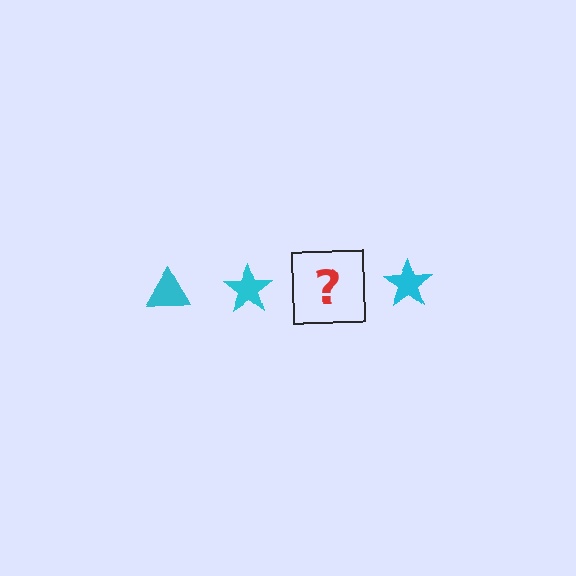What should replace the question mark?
The question mark should be replaced with a cyan triangle.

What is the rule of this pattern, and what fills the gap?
The rule is that the pattern cycles through triangle, star shapes in cyan. The gap should be filled with a cyan triangle.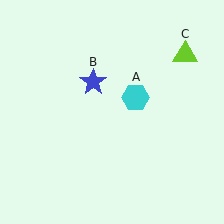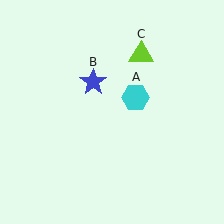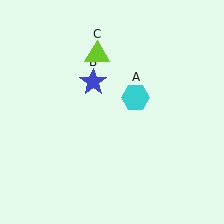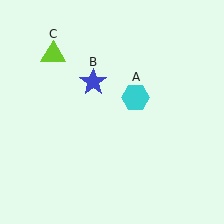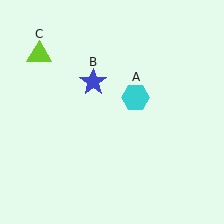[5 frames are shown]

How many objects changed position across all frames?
1 object changed position: lime triangle (object C).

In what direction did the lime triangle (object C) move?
The lime triangle (object C) moved left.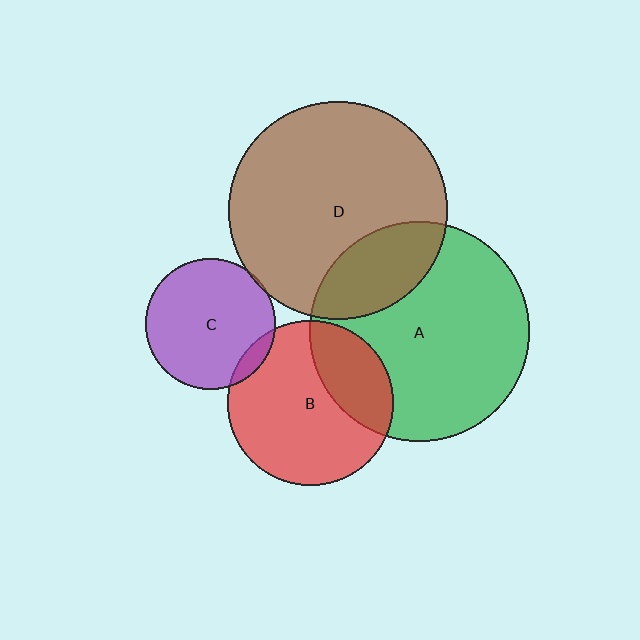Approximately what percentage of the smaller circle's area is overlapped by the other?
Approximately 30%.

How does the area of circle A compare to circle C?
Approximately 2.8 times.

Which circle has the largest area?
Circle A (green).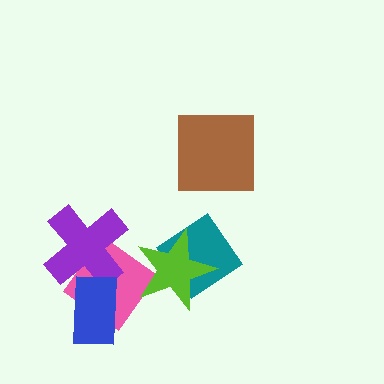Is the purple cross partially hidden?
Yes, it is partially covered by another shape.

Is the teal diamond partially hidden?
Yes, it is partially covered by another shape.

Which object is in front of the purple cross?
The blue rectangle is in front of the purple cross.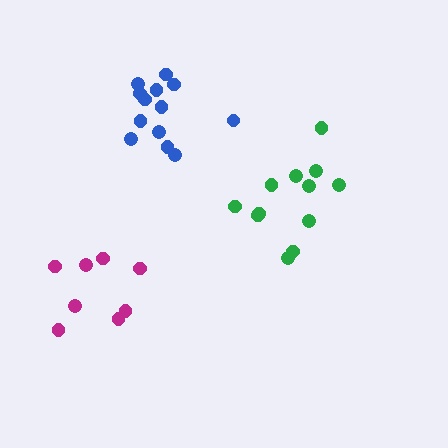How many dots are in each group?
Group 1: 12 dots, Group 2: 8 dots, Group 3: 13 dots (33 total).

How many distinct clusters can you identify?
There are 3 distinct clusters.